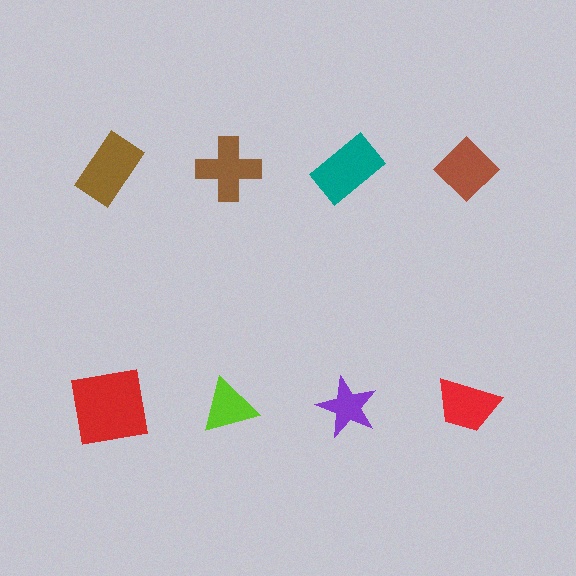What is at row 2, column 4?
A red trapezoid.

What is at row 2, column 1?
A red square.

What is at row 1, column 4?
A brown diamond.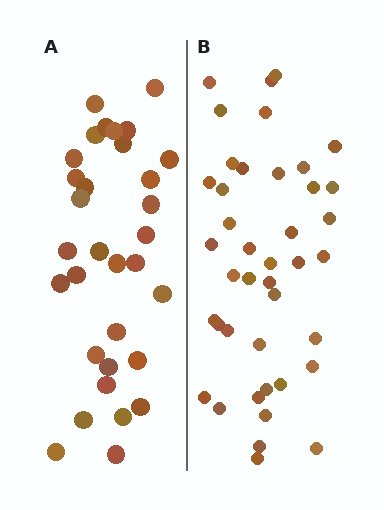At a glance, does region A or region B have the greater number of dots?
Region B (the right region) has more dots.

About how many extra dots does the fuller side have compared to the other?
Region B has roughly 8 or so more dots than region A.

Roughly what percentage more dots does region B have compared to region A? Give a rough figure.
About 30% more.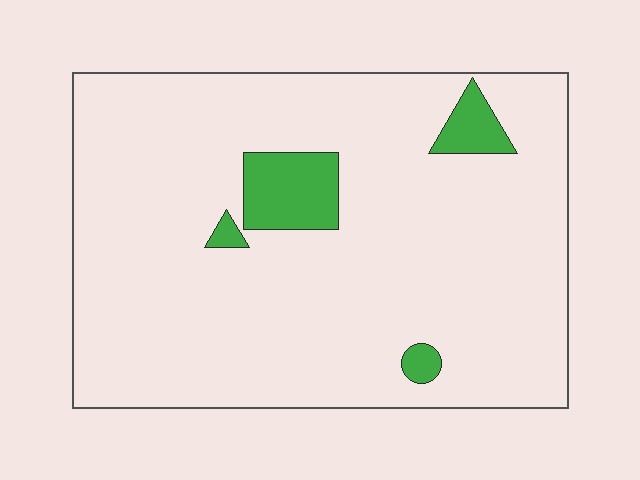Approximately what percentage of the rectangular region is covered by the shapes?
Approximately 10%.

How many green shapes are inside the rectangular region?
4.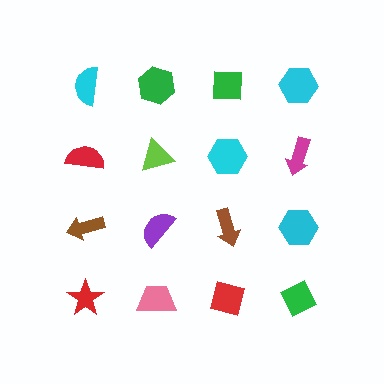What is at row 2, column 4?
A magenta arrow.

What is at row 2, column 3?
A cyan hexagon.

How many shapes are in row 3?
4 shapes.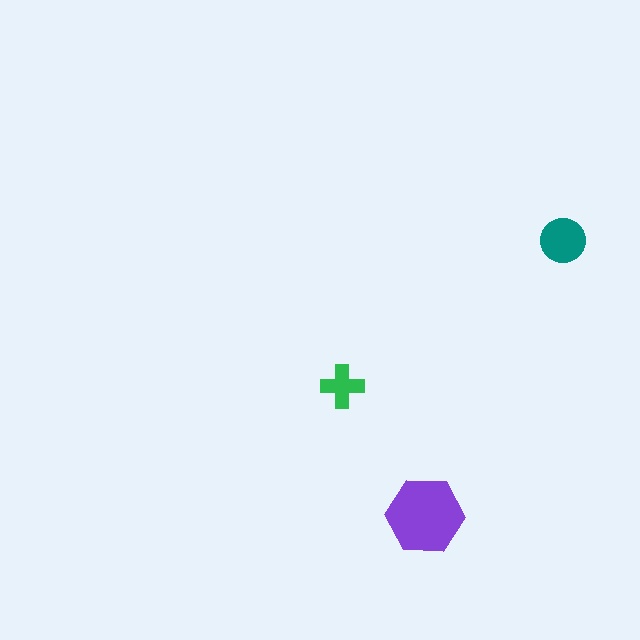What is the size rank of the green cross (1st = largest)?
3rd.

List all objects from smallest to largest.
The green cross, the teal circle, the purple hexagon.